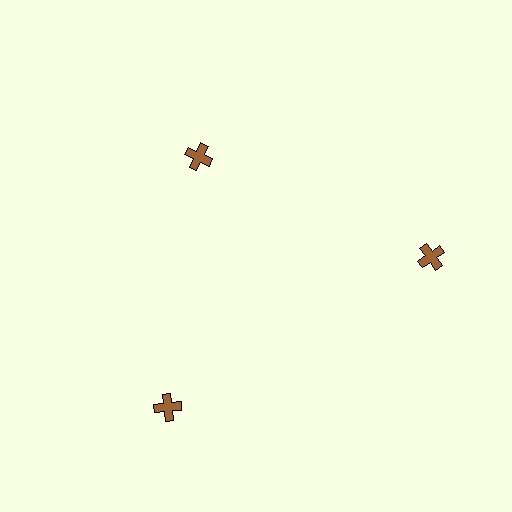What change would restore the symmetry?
The symmetry would be restored by moving it outward, back onto the ring so that all 3 crosses sit at equal angles and equal distance from the center.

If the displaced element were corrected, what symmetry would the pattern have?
It would have 3-fold rotational symmetry — the pattern would map onto itself every 120 degrees.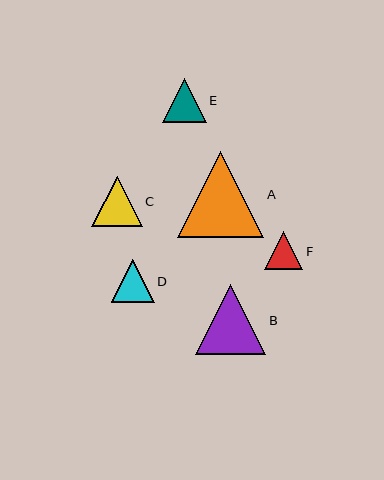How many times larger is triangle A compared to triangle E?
Triangle A is approximately 1.9 times the size of triangle E.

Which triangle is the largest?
Triangle A is the largest with a size of approximately 86 pixels.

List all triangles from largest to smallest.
From largest to smallest: A, B, C, E, D, F.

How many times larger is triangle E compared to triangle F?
Triangle E is approximately 1.1 times the size of triangle F.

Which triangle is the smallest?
Triangle F is the smallest with a size of approximately 39 pixels.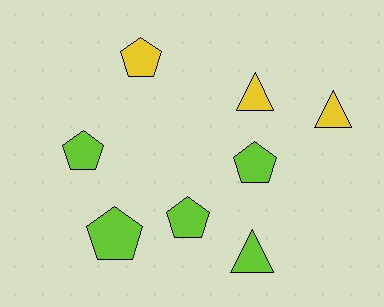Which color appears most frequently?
Lime, with 5 objects.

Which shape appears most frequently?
Pentagon, with 5 objects.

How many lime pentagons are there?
There are 4 lime pentagons.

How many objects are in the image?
There are 8 objects.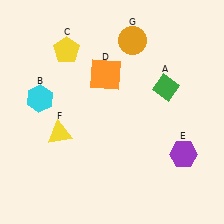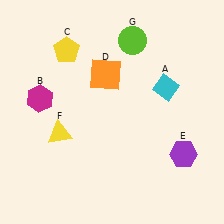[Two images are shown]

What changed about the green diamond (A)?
In Image 1, A is green. In Image 2, it changed to cyan.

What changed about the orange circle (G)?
In Image 1, G is orange. In Image 2, it changed to lime.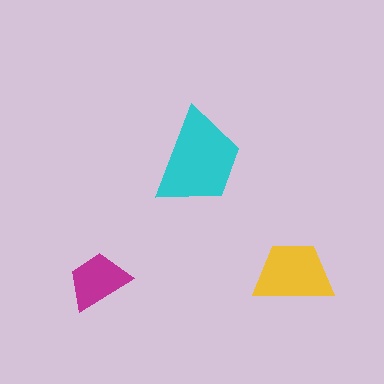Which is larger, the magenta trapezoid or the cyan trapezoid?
The cyan one.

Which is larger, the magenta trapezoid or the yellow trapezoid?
The yellow one.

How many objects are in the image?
There are 3 objects in the image.